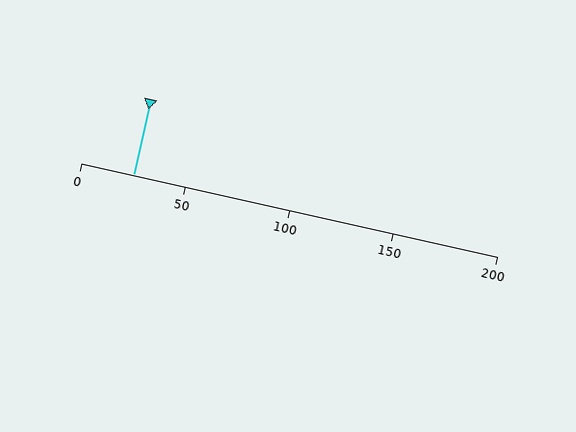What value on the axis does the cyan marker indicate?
The marker indicates approximately 25.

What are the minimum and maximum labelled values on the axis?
The axis runs from 0 to 200.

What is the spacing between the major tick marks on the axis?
The major ticks are spaced 50 apart.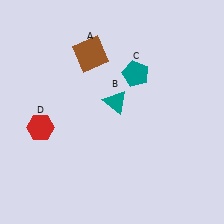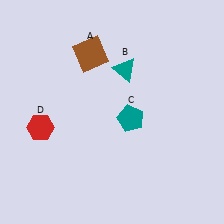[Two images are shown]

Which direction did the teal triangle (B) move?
The teal triangle (B) moved up.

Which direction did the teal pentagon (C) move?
The teal pentagon (C) moved down.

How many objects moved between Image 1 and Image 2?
2 objects moved between the two images.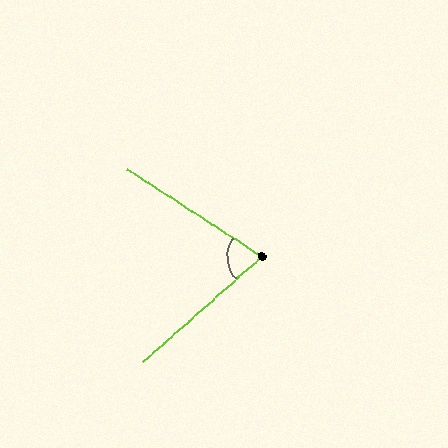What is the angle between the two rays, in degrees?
Approximately 74 degrees.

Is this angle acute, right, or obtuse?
It is acute.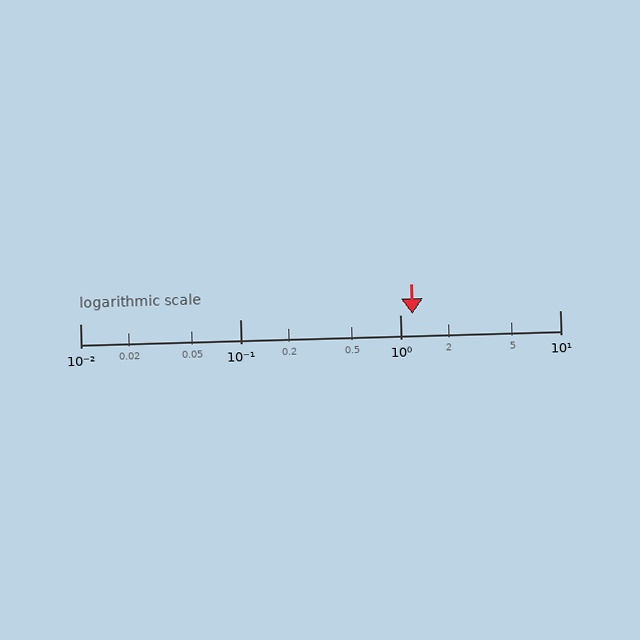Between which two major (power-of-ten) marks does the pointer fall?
The pointer is between 1 and 10.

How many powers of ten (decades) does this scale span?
The scale spans 3 decades, from 0.01 to 10.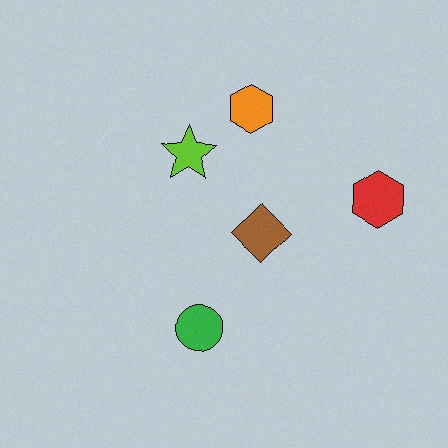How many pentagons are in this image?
There are no pentagons.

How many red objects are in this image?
There is 1 red object.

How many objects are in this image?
There are 5 objects.